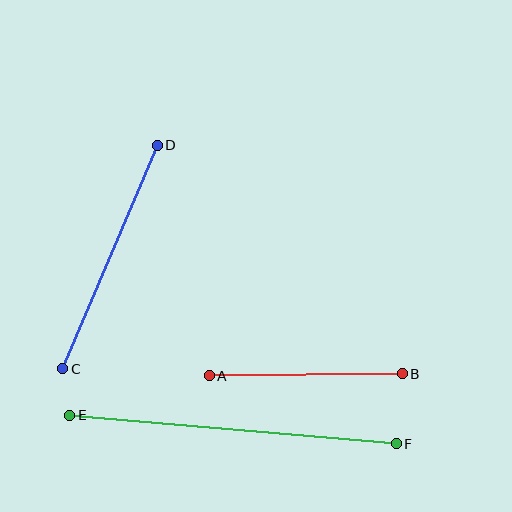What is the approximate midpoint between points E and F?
The midpoint is at approximately (233, 430) pixels.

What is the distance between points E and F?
The distance is approximately 328 pixels.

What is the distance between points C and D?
The distance is approximately 243 pixels.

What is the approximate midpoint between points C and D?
The midpoint is at approximately (110, 257) pixels.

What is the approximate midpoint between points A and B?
The midpoint is at approximately (306, 375) pixels.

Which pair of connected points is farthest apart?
Points E and F are farthest apart.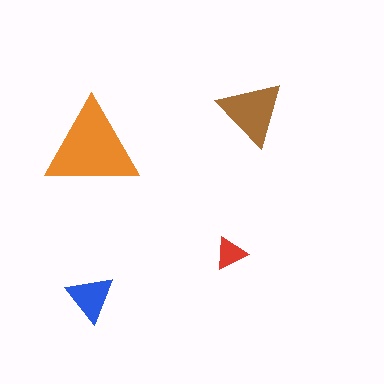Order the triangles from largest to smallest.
the orange one, the brown one, the blue one, the red one.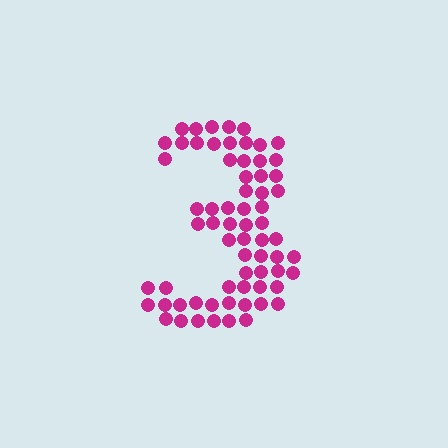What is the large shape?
The large shape is the digit 3.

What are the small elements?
The small elements are circles.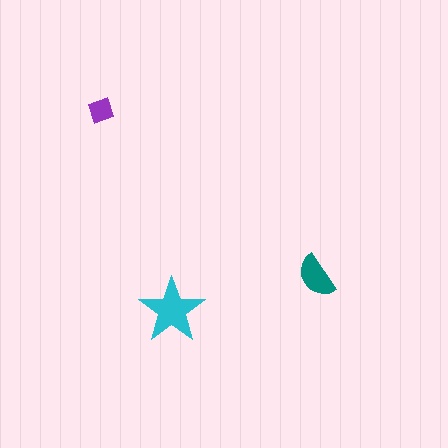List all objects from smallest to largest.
The purple diamond, the teal semicircle, the cyan star.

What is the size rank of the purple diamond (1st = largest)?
3rd.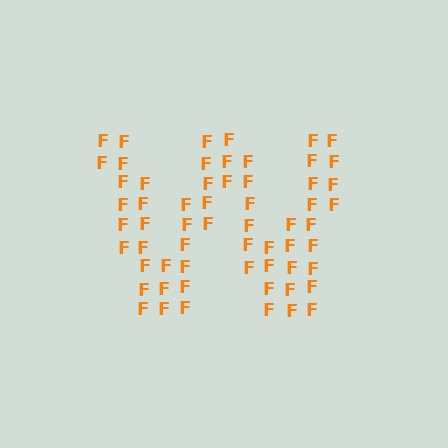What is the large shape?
The large shape is the letter W.